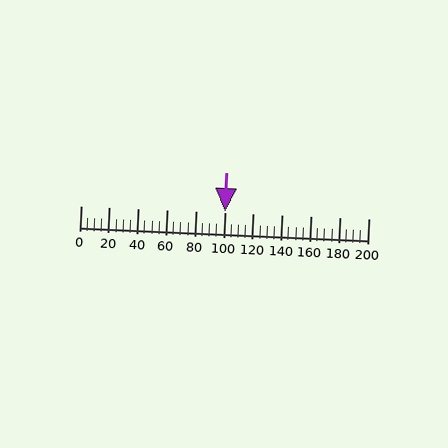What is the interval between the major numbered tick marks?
The major tick marks are spaced 20 units apart.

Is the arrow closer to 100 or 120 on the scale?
The arrow is closer to 100.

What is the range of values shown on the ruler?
The ruler shows values from 0 to 200.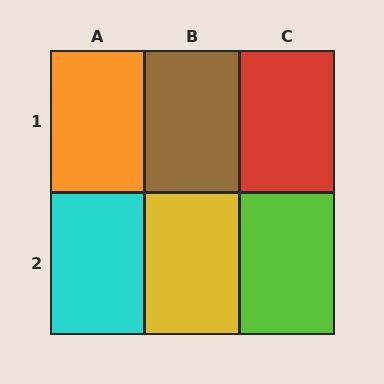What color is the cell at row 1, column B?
Brown.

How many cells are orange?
1 cell is orange.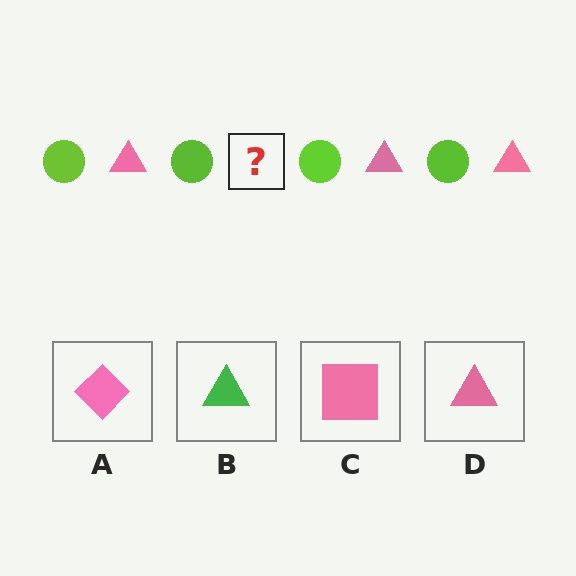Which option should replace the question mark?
Option D.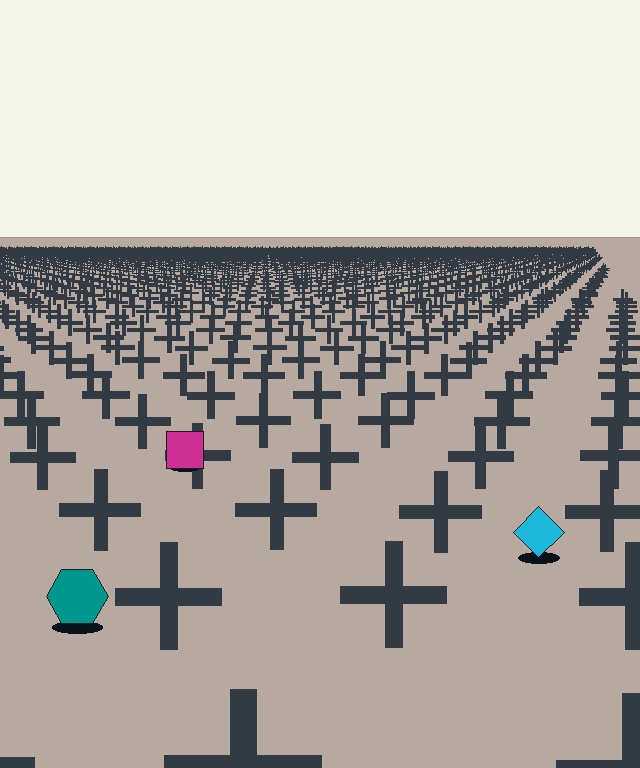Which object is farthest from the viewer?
The magenta square is farthest from the viewer. It appears smaller and the ground texture around it is denser.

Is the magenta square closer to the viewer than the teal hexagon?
No. The teal hexagon is closer — you can tell from the texture gradient: the ground texture is coarser near it.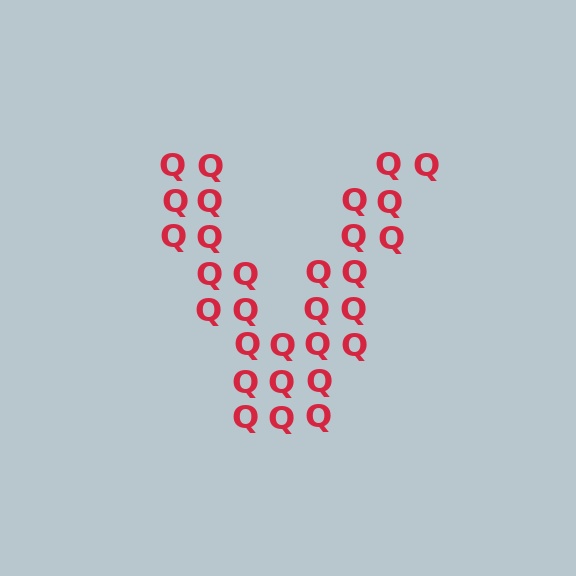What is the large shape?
The large shape is the letter V.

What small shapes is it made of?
It is made of small letter Q's.